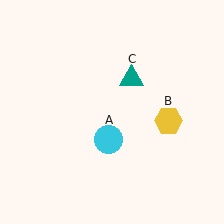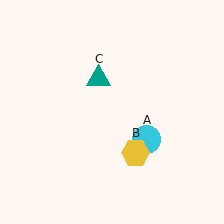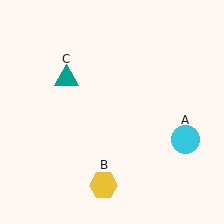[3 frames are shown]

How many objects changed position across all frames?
3 objects changed position: cyan circle (object A), yellow hexagon (object B), teal triangle (object C).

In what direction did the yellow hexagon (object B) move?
The yellow hexagon (object B) moved down and to the left.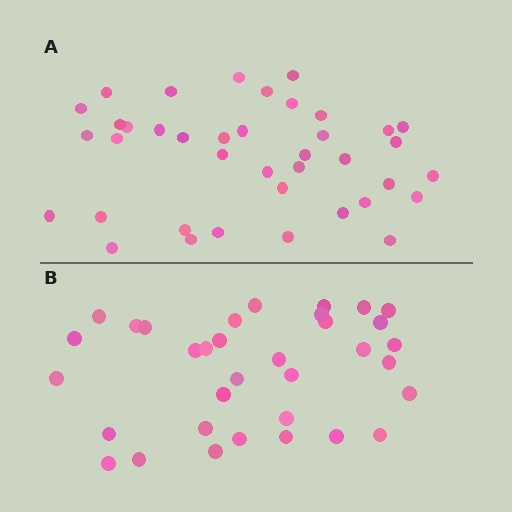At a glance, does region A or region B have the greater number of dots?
Region A (the top region) has more dots.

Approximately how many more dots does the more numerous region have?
Region A has about 5 more dots than region B.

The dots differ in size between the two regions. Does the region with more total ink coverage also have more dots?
No. Region B has more total ink coverage because its dots are larger, but region A actually contains more individual dots. Total area can be misleading — the number of items is what matters here.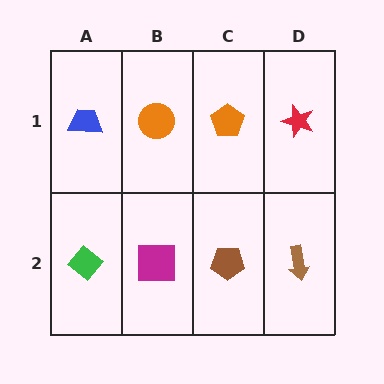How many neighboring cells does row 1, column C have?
3.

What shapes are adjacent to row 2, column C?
An orange pentagon (row 1, column C), a magenta square (row 2, column B), a brown arrow (row 2, column D).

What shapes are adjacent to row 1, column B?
A magenta square (row 2, column B), a blue trapezoid (row 1, column A), an orange pentagon (row 1, column C).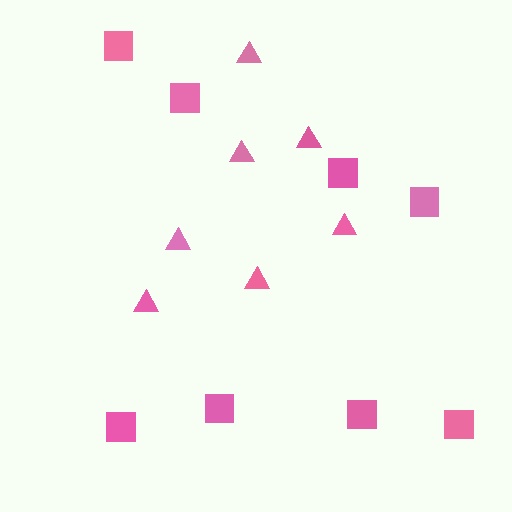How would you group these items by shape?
There are 2 groups: one group of squares (8) and one group of triangles (7).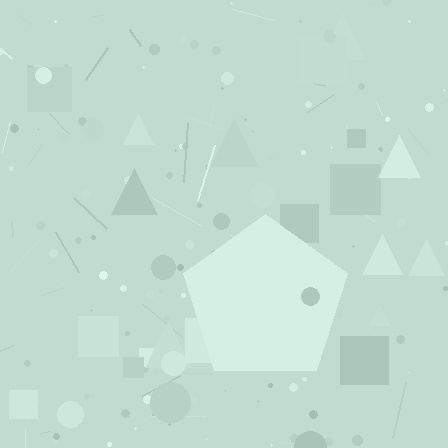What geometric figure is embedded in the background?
A pentagon is embedded in the background.